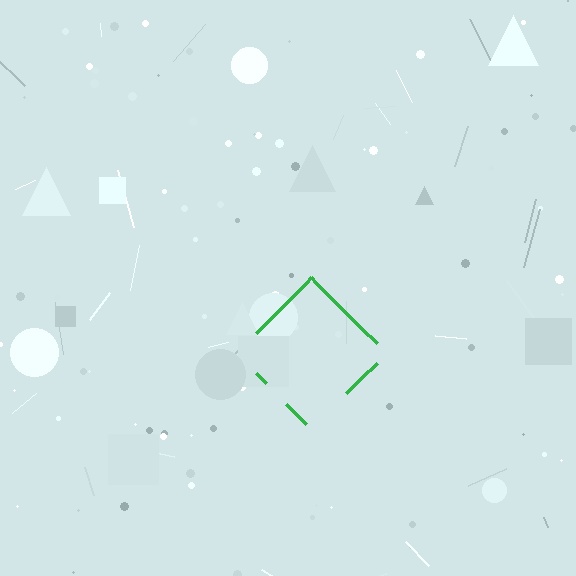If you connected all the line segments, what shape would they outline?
They would outline a diamond.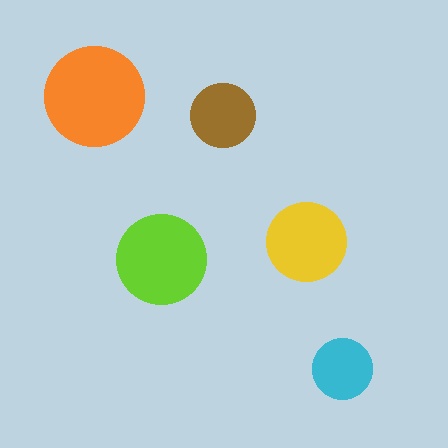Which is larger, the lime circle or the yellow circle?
The lime one.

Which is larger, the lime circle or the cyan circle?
The lime one.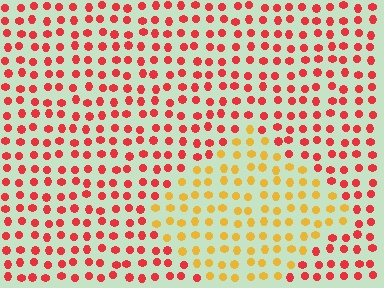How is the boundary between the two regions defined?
The boundary is defined purely by a slight shift in hue (about 47 degrees). Spacing, size, and orientation are identical on both sides.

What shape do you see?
I see a diamond.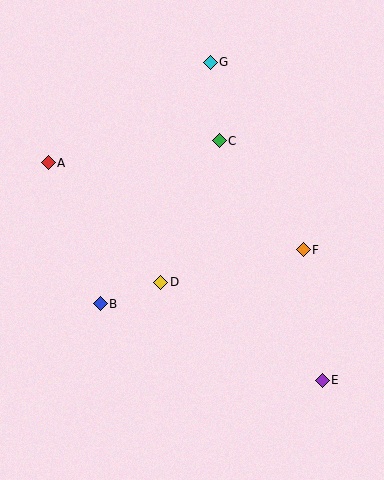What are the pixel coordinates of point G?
Point G is at (210, 62).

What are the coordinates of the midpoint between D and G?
The midpoint between D and G is at (186, 172).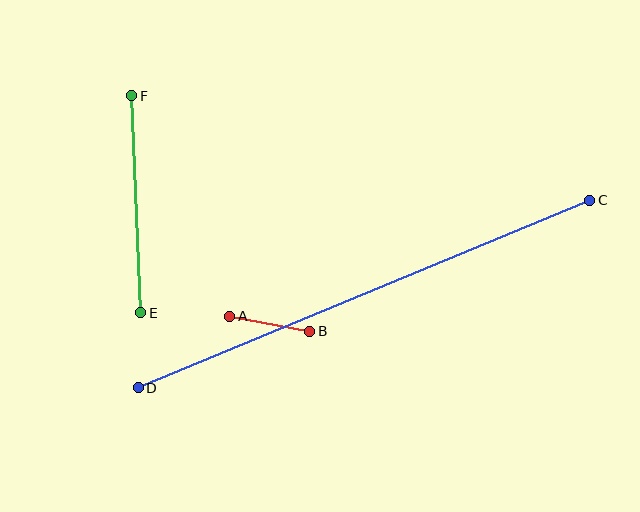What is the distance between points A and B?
The distance is approximately 81 pixels.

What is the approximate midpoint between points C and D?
The midpoint is at approximately (364, 294) pixels.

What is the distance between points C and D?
The distance is approximately 489 pixels.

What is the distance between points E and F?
The distance is approximately 217 pixels.